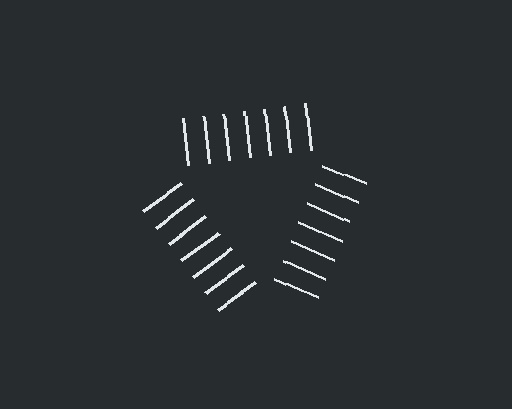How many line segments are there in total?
21 — 7 along each of the 3 edges.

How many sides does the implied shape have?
3 sides — the line-ends trace a triangle.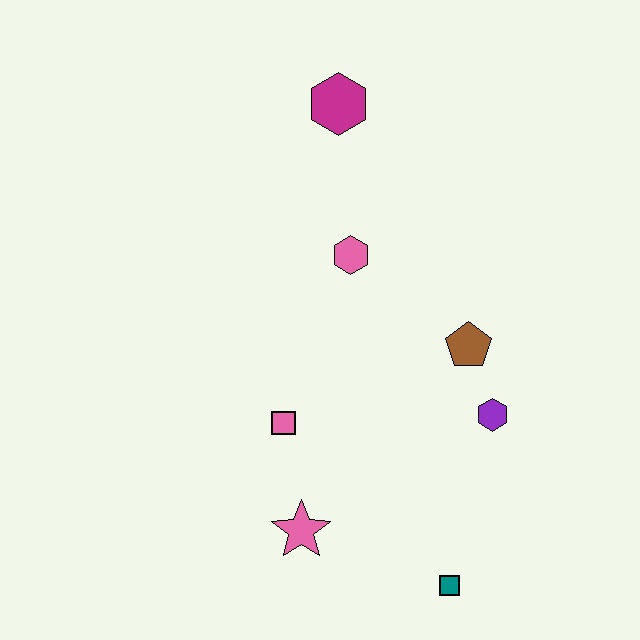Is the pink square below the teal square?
No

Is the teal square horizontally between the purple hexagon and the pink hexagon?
Yes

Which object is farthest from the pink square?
The magenta hexagon is farthest from the pink square.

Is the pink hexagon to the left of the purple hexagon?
Yes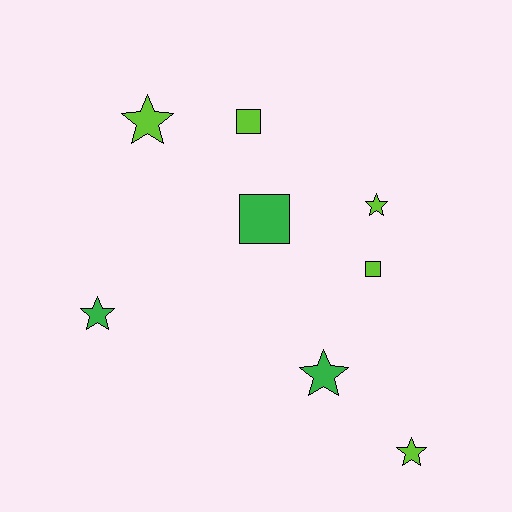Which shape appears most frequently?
Star, with 5 objects.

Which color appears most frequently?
Lime, with 5 objects.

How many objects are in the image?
There are 8 objects.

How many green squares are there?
There is 1 green square.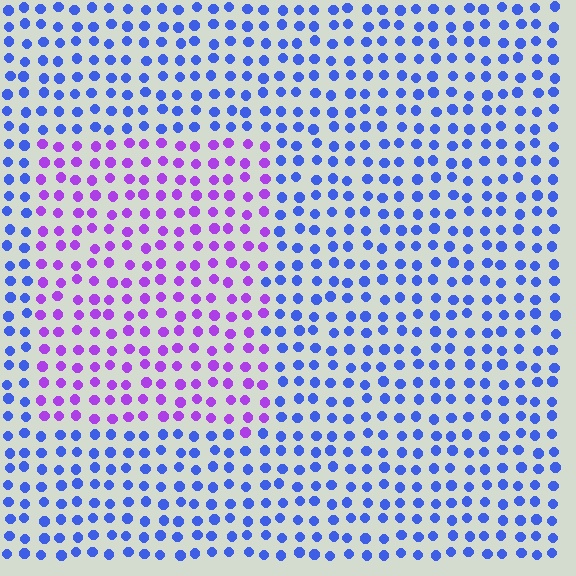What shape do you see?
I see a rectangle.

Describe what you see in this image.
The image is filled with small blue elements in a uniform arrangement. A rectangle-shaped region is visible where the elements are tinted to a slightly different hue, forming a subtle color boundary.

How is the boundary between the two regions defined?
The boundary is defined purely by a slight shift in hue (about 52 degrees). Spacing, size, and orientation are identical on both sides.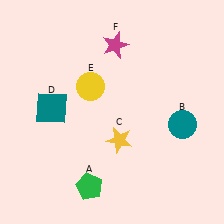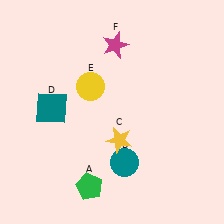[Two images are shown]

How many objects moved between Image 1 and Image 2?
1 object moved between the two images.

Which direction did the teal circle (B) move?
The teal circle (B) moved left.